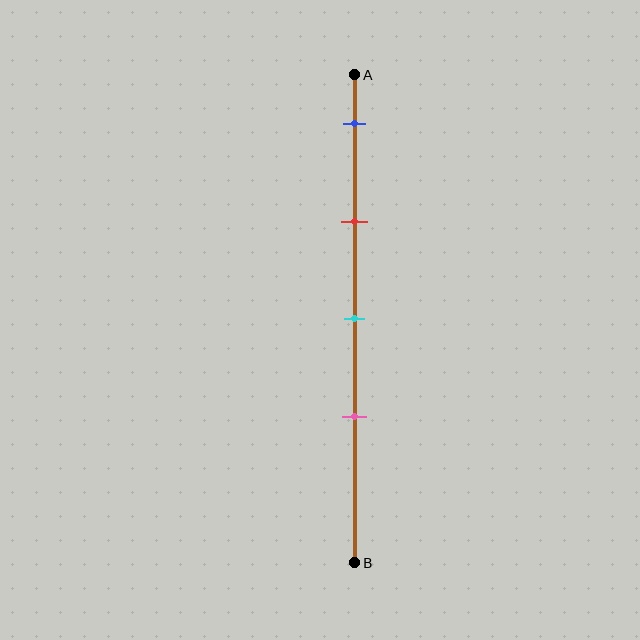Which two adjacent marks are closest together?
The cyan and pink marks are the closest adjacent pair.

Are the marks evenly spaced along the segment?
Yes, the marks are approximately evenly spaced.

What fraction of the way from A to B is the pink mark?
The pink mark is approximately 70% (0.7) of the way from A to B.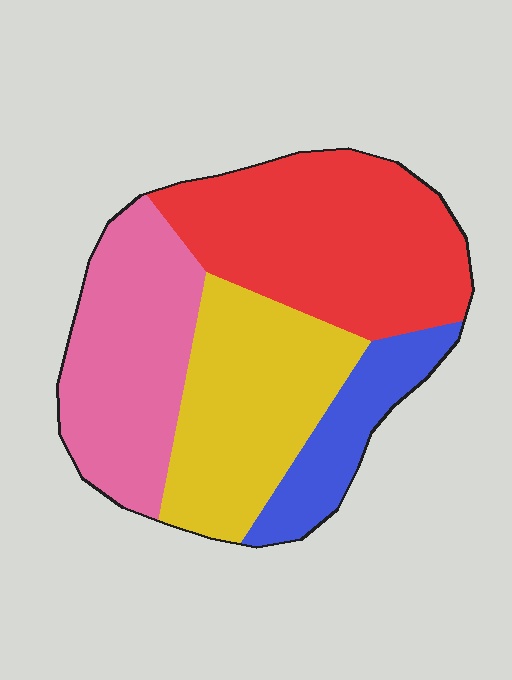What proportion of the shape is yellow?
Yellow takes up about one quarter (1/4) of the shape.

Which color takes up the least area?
Blue, at roughly 15%.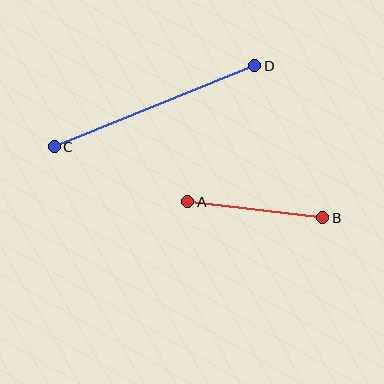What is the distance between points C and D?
The distance is approximately 216 pixels.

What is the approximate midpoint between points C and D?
The midpoint is at approximately (155, 106) pixels.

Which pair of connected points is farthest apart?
Points C and D are farthest apart.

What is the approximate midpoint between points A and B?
The midpoint is at approximately (255, 210) pixels.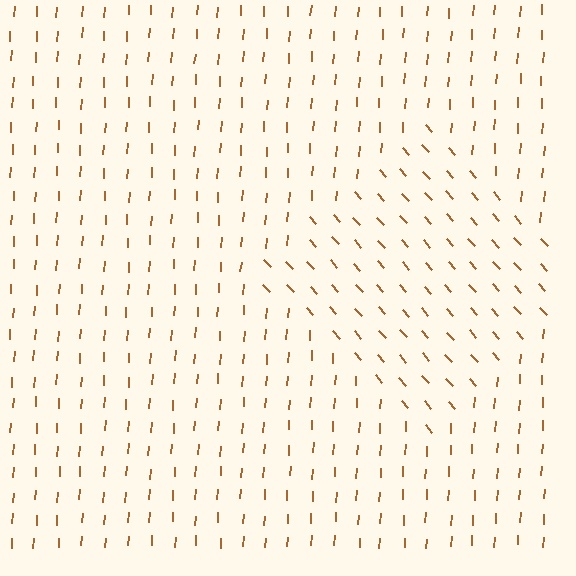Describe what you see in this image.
The image is filled with small brown line segments. A diamond region in the image has lines oriented differently from the surrounding lines, creating a visible texture boundary.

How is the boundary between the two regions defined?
The boundary is defined purely by a change in line orientation (approximately 45 degrees difference). All lines are the same color and thickness.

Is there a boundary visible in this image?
Yes, there is a texture boundary formed by a change in line orientation.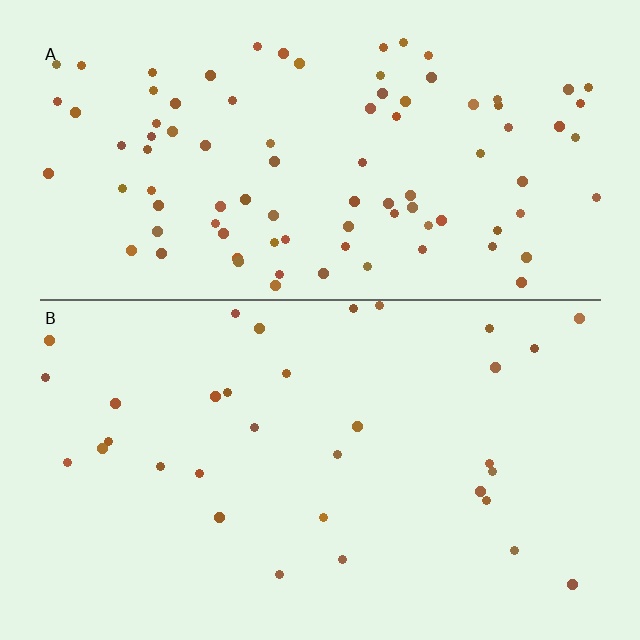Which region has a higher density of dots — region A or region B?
A (the top).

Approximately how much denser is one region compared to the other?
Approximately 2.8× — region A over region B.